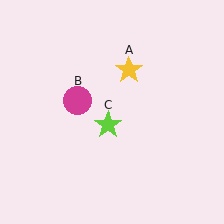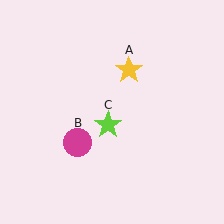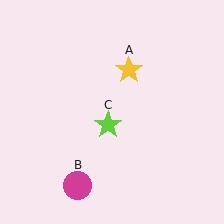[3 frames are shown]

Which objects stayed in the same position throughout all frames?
Yellow star (object A) and lime star (object C) remained stationary.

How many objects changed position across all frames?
1 object changed position: magenta circle (object B).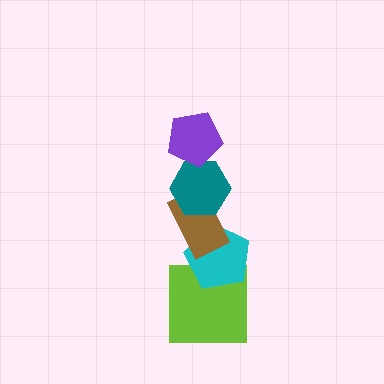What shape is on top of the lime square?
The cyan pentagon is on top of the lime square.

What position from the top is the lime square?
The lime square is 5th from the top.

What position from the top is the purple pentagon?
The purple pentagon is 1st from the top.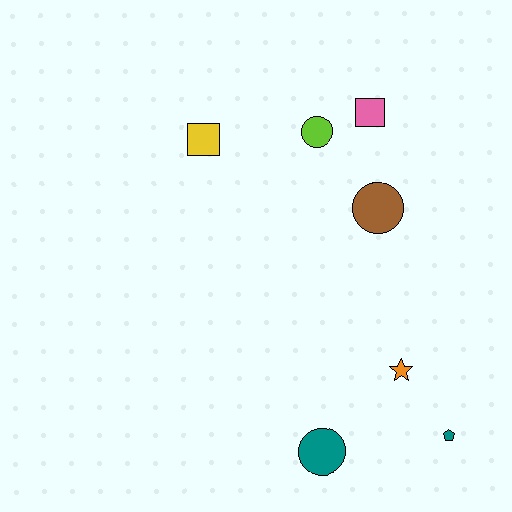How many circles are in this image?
There are 3 circles.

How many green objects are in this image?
There are no green objects.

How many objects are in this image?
There are 7 objects.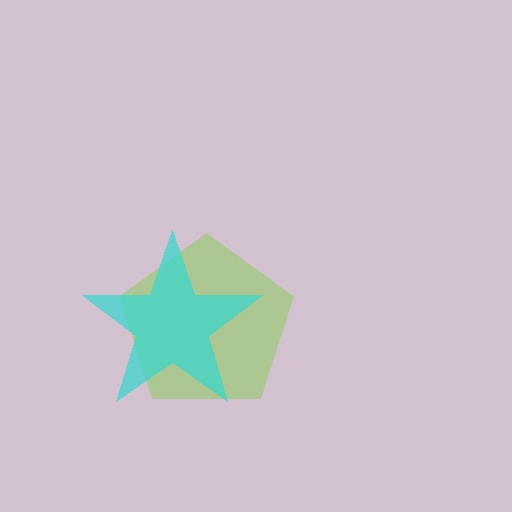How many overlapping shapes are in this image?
There are 2 overlapping shapes in the image.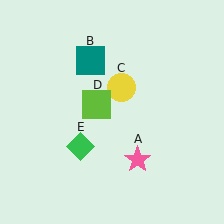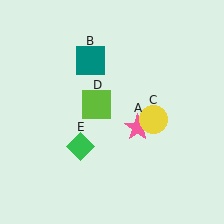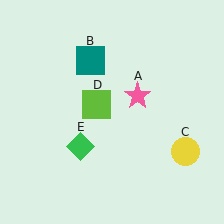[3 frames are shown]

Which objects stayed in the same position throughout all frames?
Teal square (object B) and lime square (object D) and green diamond (object E) remained stationary.